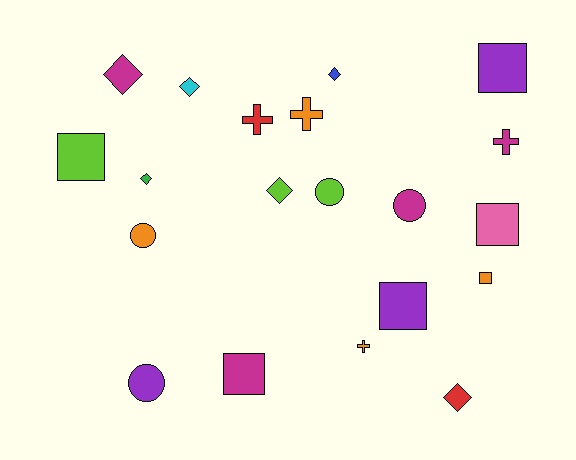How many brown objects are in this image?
There are no brown objects.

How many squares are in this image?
There are 6 squares.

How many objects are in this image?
There are 20 objects.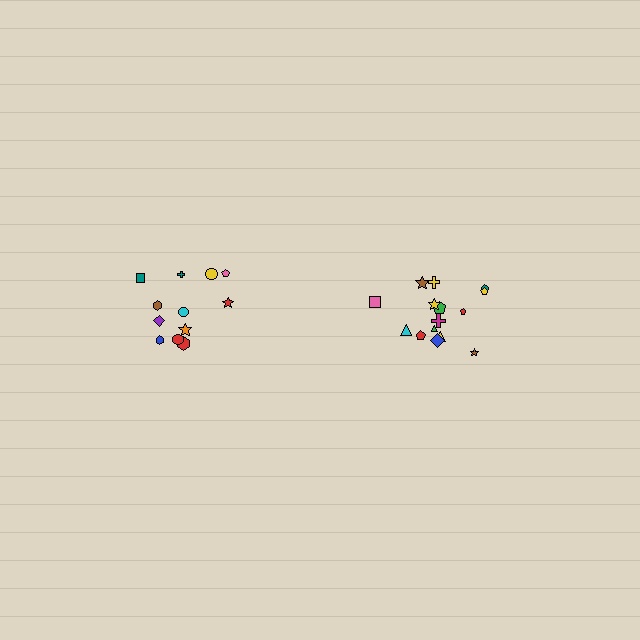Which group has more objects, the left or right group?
The right group.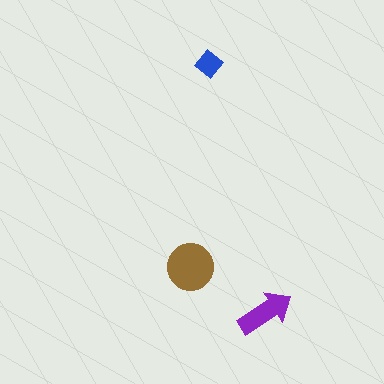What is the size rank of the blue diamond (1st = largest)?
3rd.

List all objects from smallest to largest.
The blue diamond, the purple arrow, the brown circle.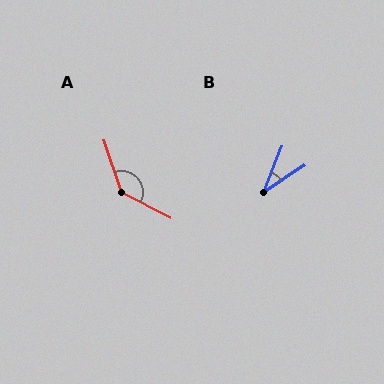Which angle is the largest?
A, at approximately 136 degrees.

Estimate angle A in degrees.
Approximately 136 degrees.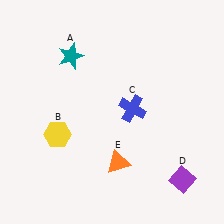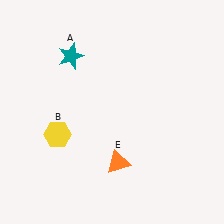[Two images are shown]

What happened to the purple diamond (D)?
The purple diamond (D) was removed in Image 2. It was in the bottom-right area of Image 1.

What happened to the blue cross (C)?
The blue cross (C) was removed in Image 2. It was in the top-right area of Image 1.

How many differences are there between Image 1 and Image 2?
There are 2 differences between the two images.